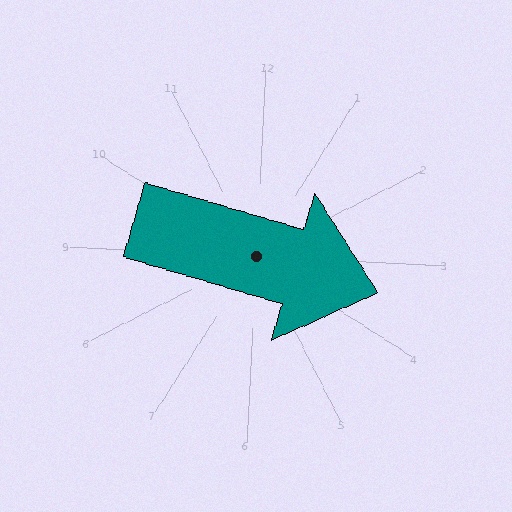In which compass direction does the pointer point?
East.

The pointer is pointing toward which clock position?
Roughly 3 o'clock.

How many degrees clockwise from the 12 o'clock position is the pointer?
Approximately 104 degrees.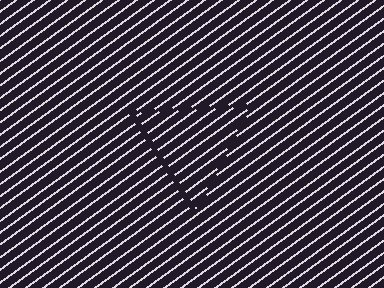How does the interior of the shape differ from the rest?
The interior of the shape contains the same grating, shifted by half a period — the contour is defined by the phase discontinuity where line-ends from the inner and outer gratings abut.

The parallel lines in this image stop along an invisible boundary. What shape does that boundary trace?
An illusory triangle. The interior of the shape contains the same grating, shifted by half a period — the contour is defined by the phase discontinuity where line-ends from the inner and outer gratings abut.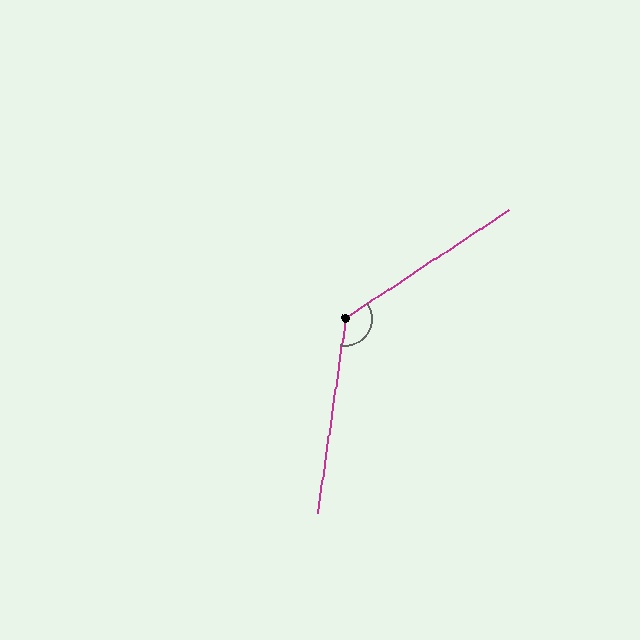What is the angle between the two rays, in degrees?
Approximately 132 degrees.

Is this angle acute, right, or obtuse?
It is obtuse.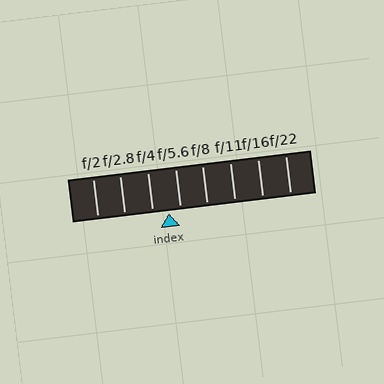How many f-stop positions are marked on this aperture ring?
There are 8 f-stop positions marked.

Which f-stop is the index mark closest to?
The index mark is closest to f/5.6.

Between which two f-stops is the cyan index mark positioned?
The index mark is between f/4 and f/5.6.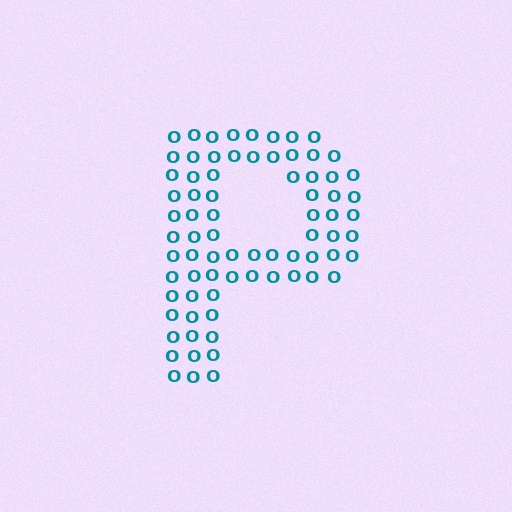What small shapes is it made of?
It is made of small letter O's.